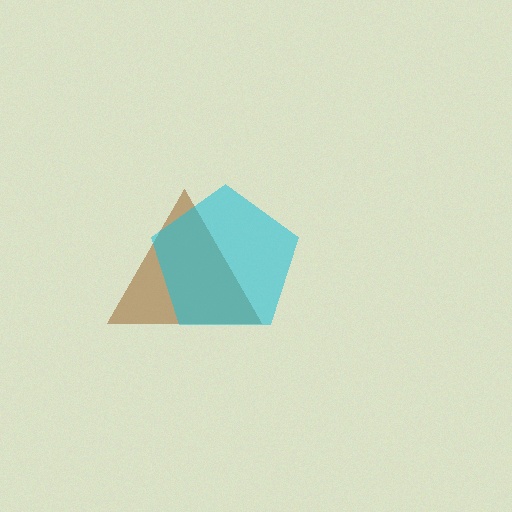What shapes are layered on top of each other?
The layered shapes are: a brown triangle, a cyan pentagon.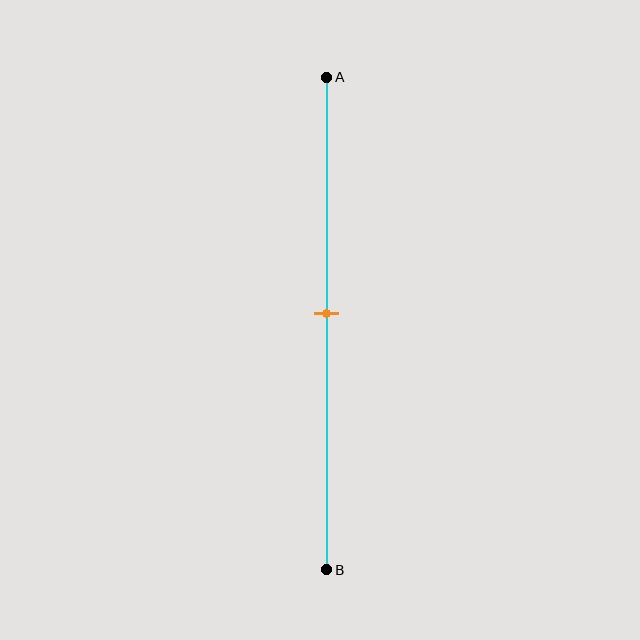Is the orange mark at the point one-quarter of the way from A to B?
No, the mark is at about 50% from A, not at the 25% one-quarter point.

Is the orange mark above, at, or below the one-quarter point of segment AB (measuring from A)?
The orange mark is below the one-quarter point of segment AB.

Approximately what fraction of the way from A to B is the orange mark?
The orange mark is approximately 50% of the way from A to B.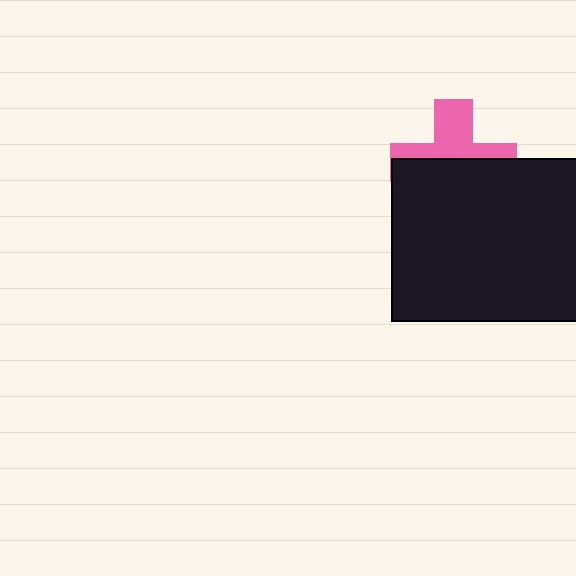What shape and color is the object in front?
The object in front is a black rectangle.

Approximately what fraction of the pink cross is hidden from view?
Roughly 57% of the pink cross is hidden behind the black rectangle.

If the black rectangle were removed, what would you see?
You would see the complete pink cross.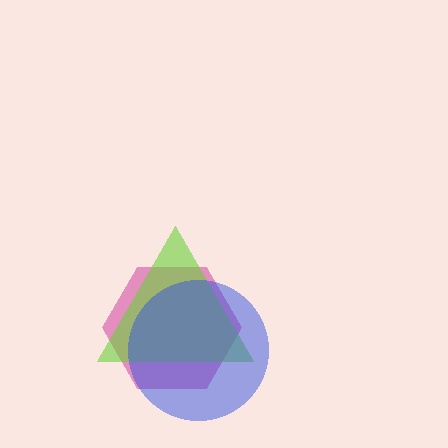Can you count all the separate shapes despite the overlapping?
Yes, there are 3 separate shapes.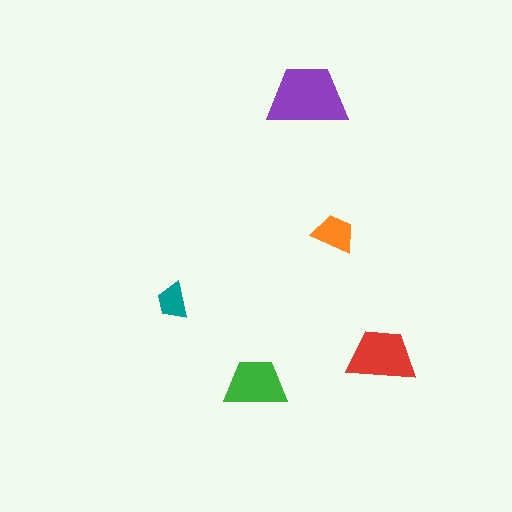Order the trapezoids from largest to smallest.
the purple one, the red one, the green one, the orange one, the teal one.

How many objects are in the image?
There are 5 objects in the image.